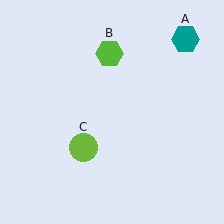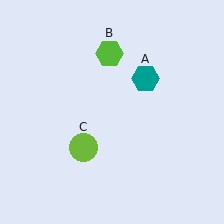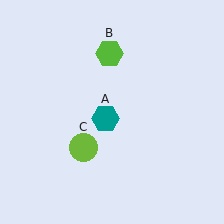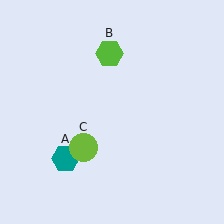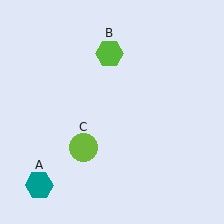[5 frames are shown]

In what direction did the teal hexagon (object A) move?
The teal hexagon (object A) moved down and to the left.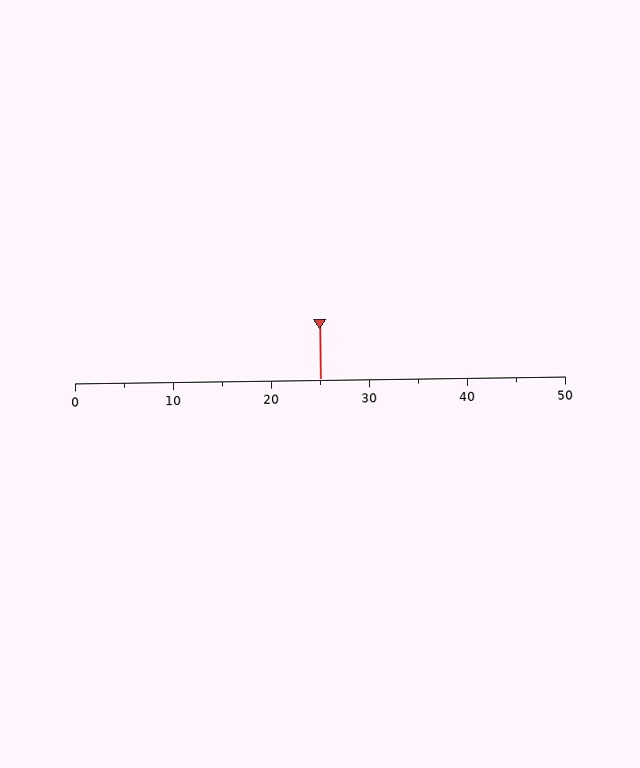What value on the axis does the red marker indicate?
The marker indicates approximately 25.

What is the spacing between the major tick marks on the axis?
The major ticks are spaced 10 apart.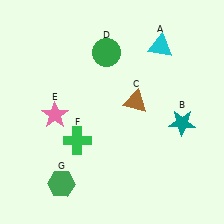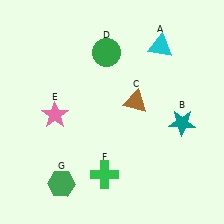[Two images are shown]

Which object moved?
The green cross (F) moved down.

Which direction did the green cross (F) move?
The green cross (F) moved down.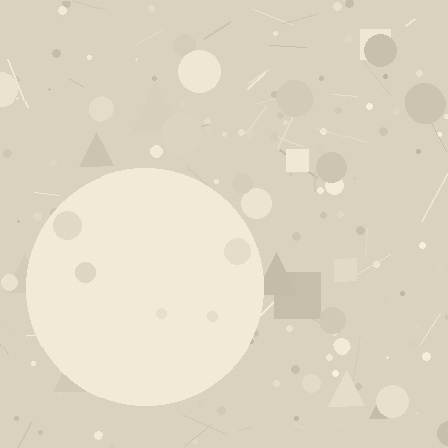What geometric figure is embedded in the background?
A circle is embedded in the background.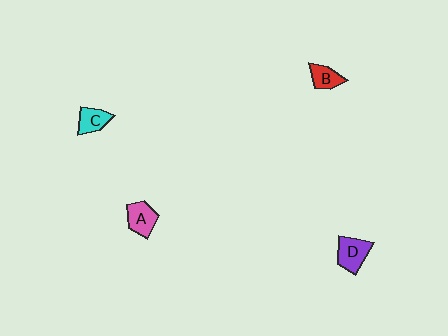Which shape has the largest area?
Shape D (purple).